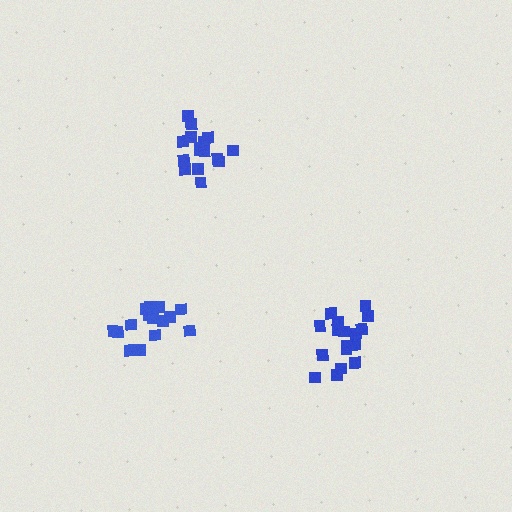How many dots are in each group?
Group 1: 17 dots, Group 2: 15 dots, Group 3: 17 dots (49 total).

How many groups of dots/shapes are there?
There are 3 groups.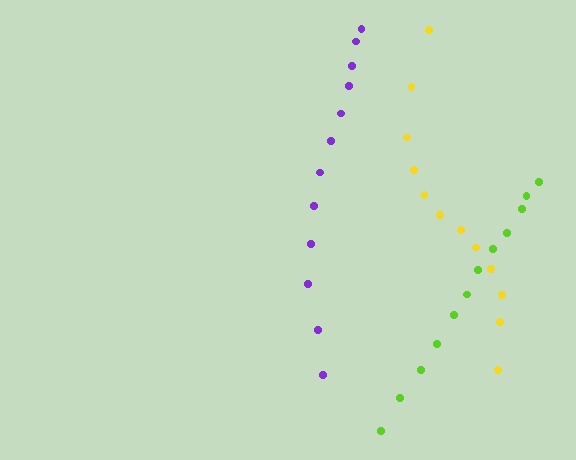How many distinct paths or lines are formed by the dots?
There are 3 distinct paths.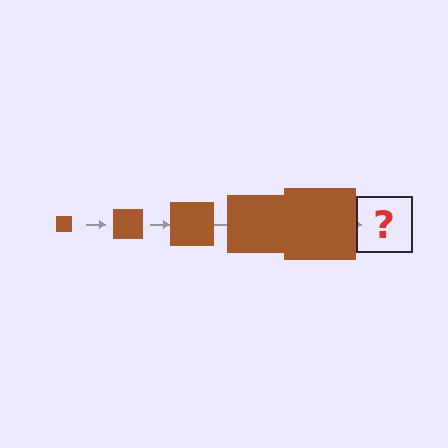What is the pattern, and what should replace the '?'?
The pattern is that the square gets progressively larger each step. The '?' should be a brown square, larger than the previous one.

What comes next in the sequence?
The next element should be a brown square, larger than the previous one.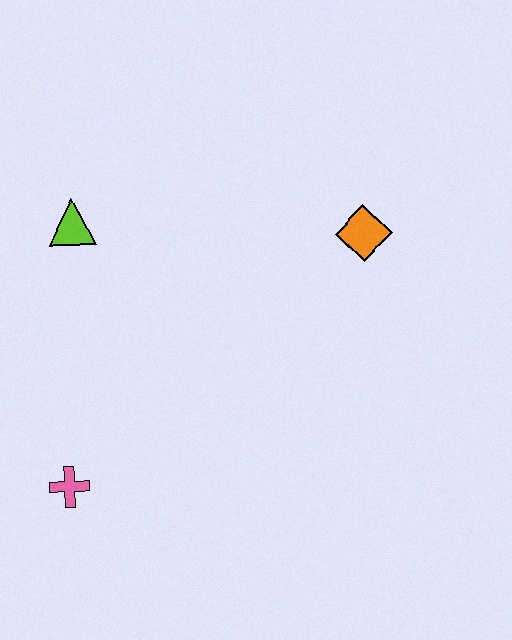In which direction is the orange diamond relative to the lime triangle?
The orange diamond is to the right of the lime triangle.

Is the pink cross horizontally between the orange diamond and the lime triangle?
No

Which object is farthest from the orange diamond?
The pink cross is farthest from the orange diamond.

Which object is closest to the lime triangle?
The pink cross is closest to the lime triangle.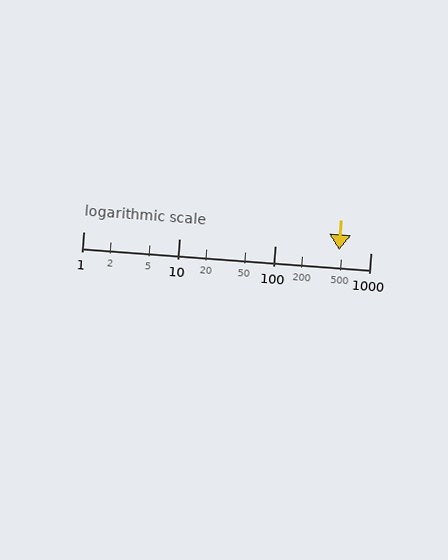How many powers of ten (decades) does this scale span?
The scale spans 3 decades, from 1 to 1000.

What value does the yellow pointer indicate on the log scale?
The pointer indicates approximately 470.